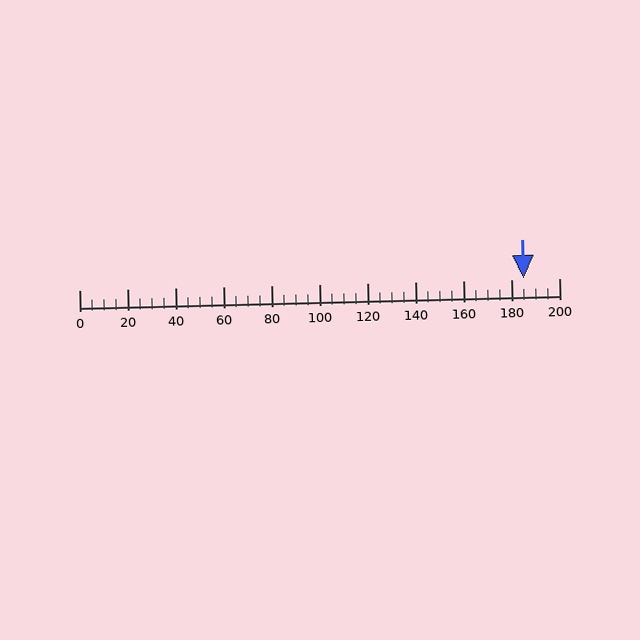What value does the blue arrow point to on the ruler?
The blue arrow points to approximately 185.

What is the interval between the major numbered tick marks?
The major tick marks are spaced 20 units apart.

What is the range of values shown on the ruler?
The ruler shows values from 0 to 200.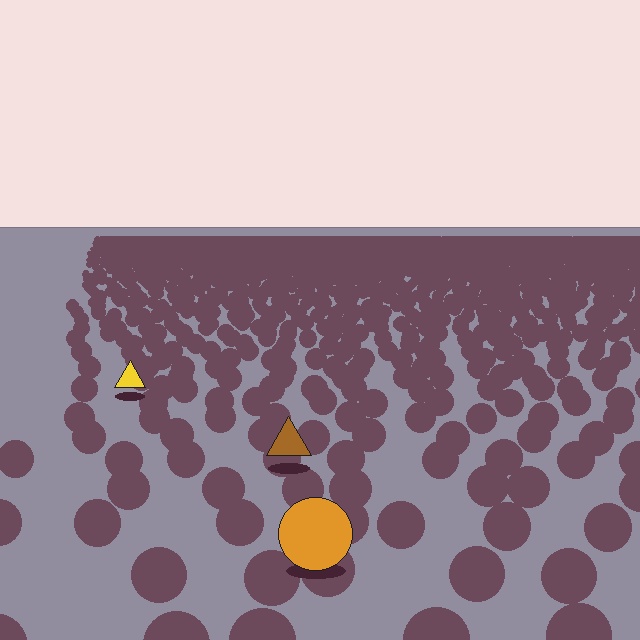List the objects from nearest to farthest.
From nearest to farthest: the orange circle, the brown triangle, the yellow triangle.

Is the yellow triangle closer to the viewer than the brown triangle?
No. The brown triangle is closer — you can tell from the texture gradient: the ground texture is coarser near it.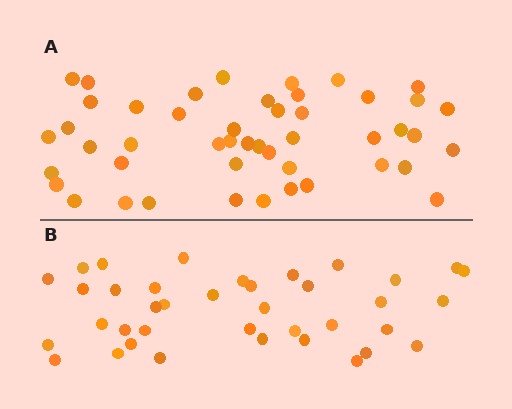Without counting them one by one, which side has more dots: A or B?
Region A (the top region) has more dots.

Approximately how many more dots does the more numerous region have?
Region A has roughly 8 or so more dots than region B.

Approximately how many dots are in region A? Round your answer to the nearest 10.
About 50 dots. (The exact count is 47, which rounds to 50.)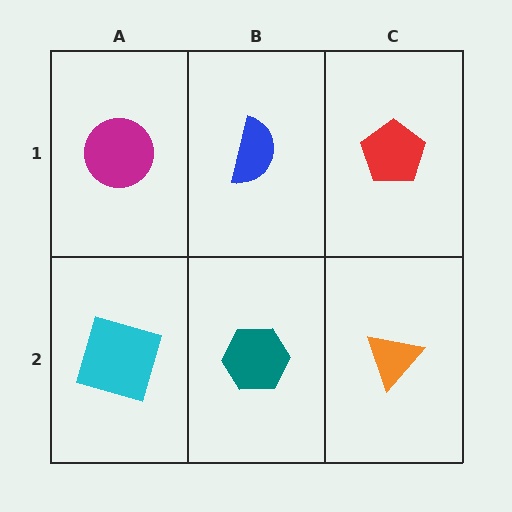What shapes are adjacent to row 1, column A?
A cyan square (row 2, column A), a blue semicircle (row 1, column B).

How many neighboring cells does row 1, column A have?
2.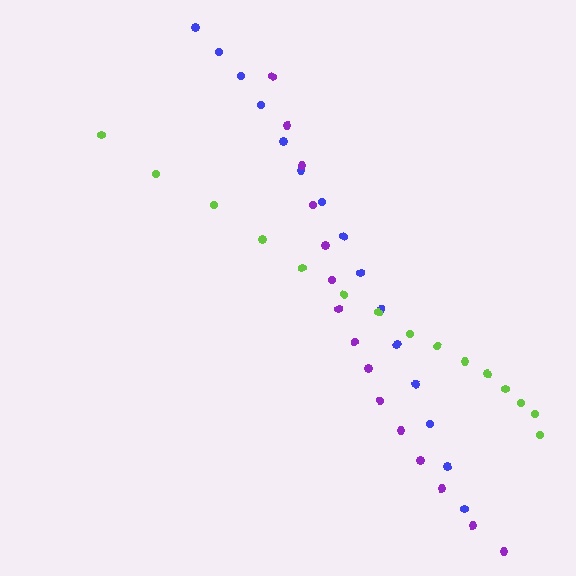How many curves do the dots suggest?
There are 3 distinct paths.